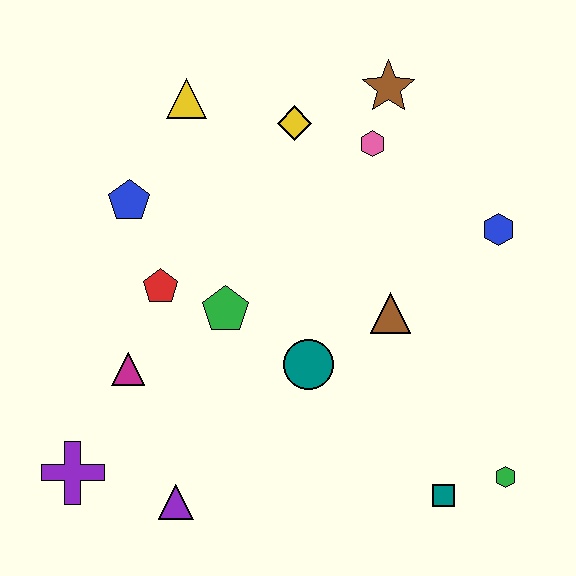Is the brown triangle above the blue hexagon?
No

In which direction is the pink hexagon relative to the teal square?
The pink hexagon is above the teal square.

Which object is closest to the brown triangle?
The teal circle is closest to the brown triangle.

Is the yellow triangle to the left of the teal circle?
Yes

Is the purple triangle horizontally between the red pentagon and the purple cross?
No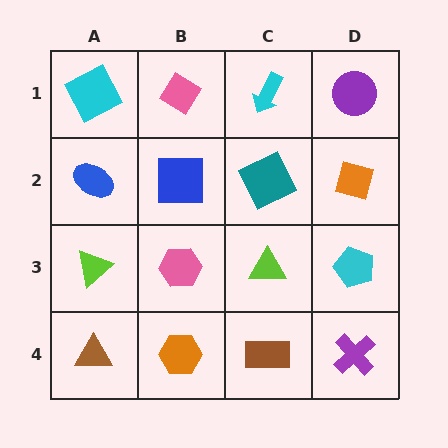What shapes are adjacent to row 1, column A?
A blue ellipse (row 2, column A), a pink diamond (row 1, column B).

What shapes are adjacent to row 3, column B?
A blue square (row 2, column B), an orange hexagon (row 4, column B), a lime triangle (row 3, column A), a lime triangle (row 3, column C).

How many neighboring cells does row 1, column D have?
2.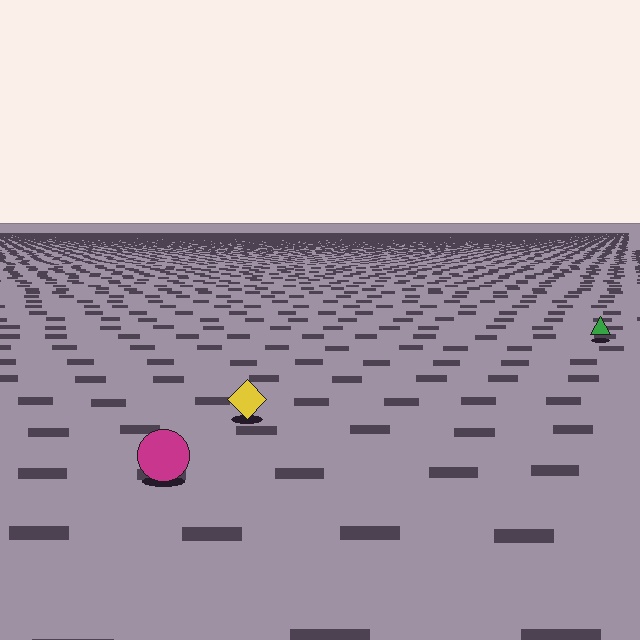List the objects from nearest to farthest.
From nearest to farthest: the magenta circle, the yellow diamond, the green triangle.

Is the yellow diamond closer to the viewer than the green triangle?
Yes. The yellow diamond is closer — you can tell from the texture gradient: the ground texture is coarser near it.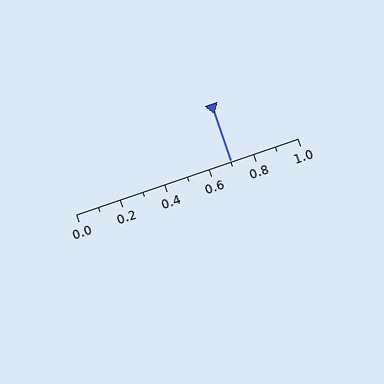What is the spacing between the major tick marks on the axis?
The major ticks are spaced 0.2 apart.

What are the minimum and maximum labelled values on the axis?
The axis runs from 0.0 to 1.0.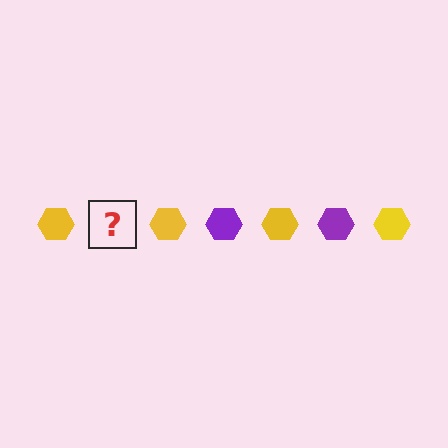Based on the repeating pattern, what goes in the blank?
The blank should be a purple hexagon.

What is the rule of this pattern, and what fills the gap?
The rule is that the pattern cycles through yellow, purple hexagons. The gap should be filled with a purple hexagon.